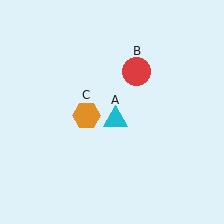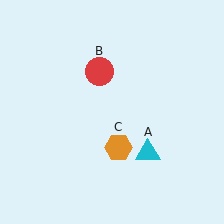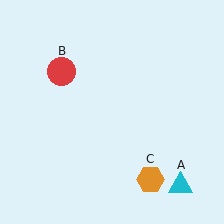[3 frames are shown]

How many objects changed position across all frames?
3 objects changed position: cyan triangle (object A), red circle (object B), orange hexagon (object C).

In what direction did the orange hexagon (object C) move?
The orange hexagon (object C) moved down and to the right.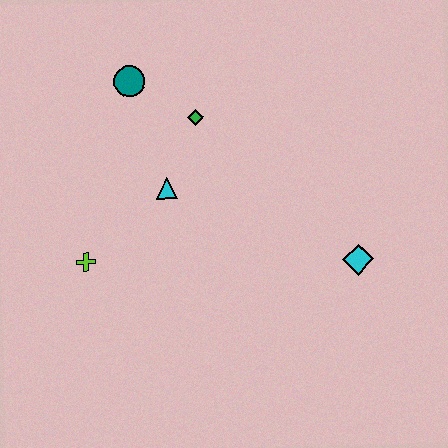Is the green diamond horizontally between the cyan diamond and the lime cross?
Yes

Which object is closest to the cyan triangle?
The green diamond is closest to the cyan triangle.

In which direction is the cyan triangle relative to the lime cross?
The cyan triangle is to the right of the lime cross.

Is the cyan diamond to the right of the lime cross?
Yes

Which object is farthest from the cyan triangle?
The cyan diamond is farthest from the cyan triangle.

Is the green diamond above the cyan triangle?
Yes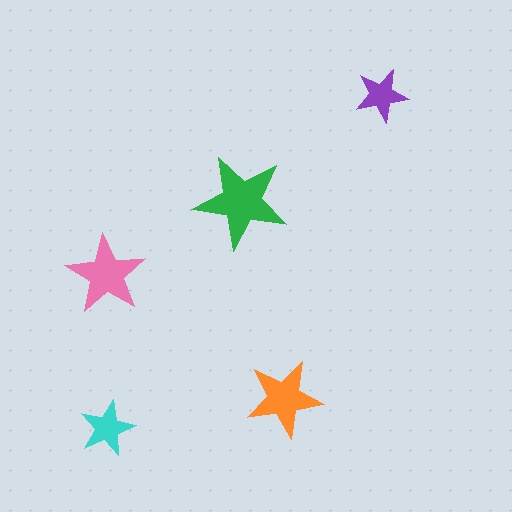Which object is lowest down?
The cyan star is bottommost.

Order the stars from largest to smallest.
the green one, the pink one, the orange one, the cyan one, the purple one.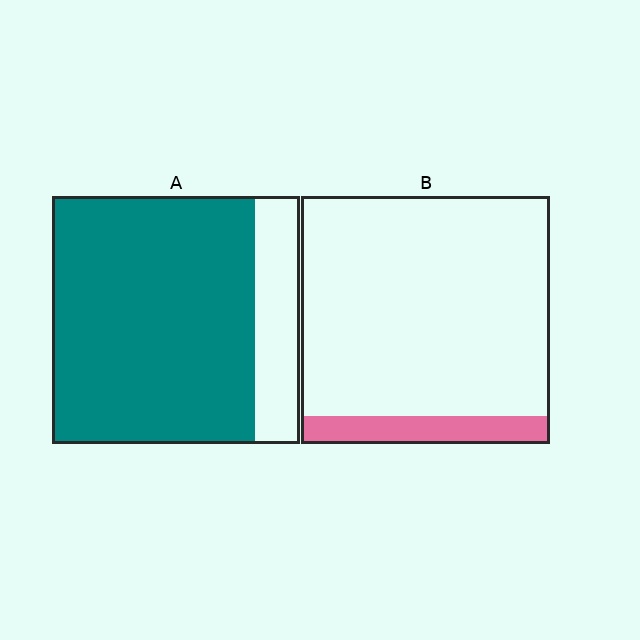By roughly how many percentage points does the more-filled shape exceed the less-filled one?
By roughly 70 percentage points (A over B).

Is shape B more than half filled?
No.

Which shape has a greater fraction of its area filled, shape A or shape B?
Shape A.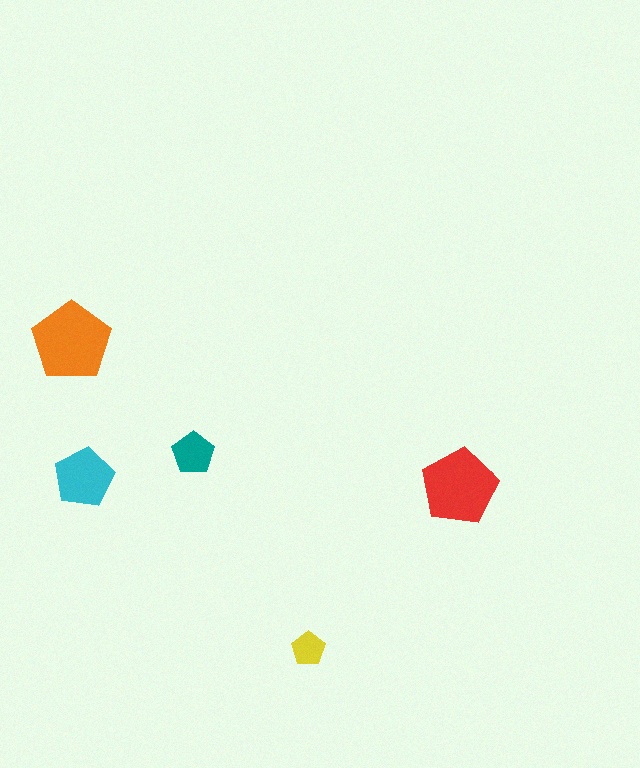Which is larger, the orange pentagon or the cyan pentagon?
The orange one.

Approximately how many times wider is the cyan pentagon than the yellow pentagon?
About 2 times wider.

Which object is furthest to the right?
The red pentagon is rightmost.